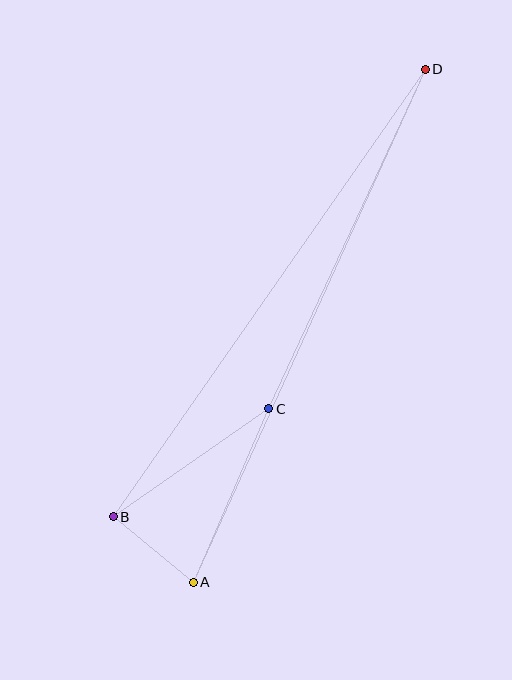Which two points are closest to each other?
Points A and B are closest to each other.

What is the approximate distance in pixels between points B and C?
The distance between B and C is approximately 189 pixels.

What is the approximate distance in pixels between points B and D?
The distance between B and D is approximately 546 pixels.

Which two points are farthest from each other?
Points A and D are farthest from each other.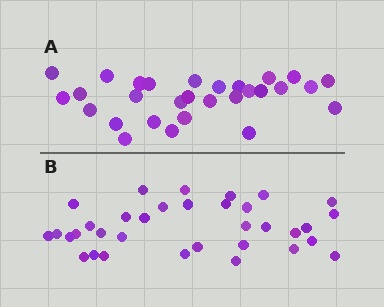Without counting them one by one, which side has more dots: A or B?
Region B (the bottom region) has more dots.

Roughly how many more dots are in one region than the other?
Region B has about 5 more dots than region A.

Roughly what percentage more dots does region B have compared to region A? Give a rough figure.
About 15% more.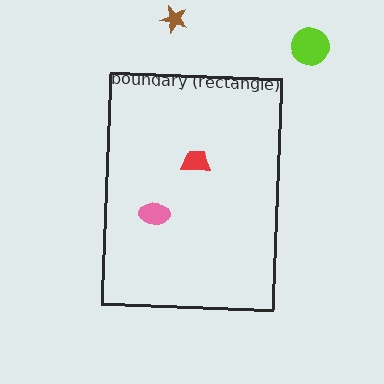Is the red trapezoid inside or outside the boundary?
Inside.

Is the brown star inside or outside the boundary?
Outside.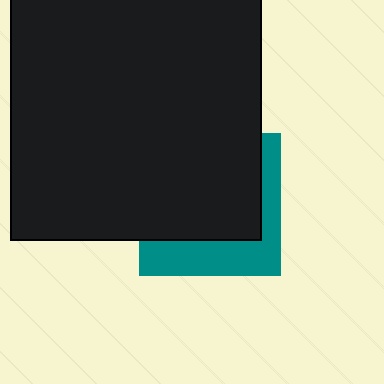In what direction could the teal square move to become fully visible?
The teal square could move toward the lower-right. That would shift it out from behind the black square entirely.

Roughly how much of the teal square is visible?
A small part of it is visible (roughly 35%).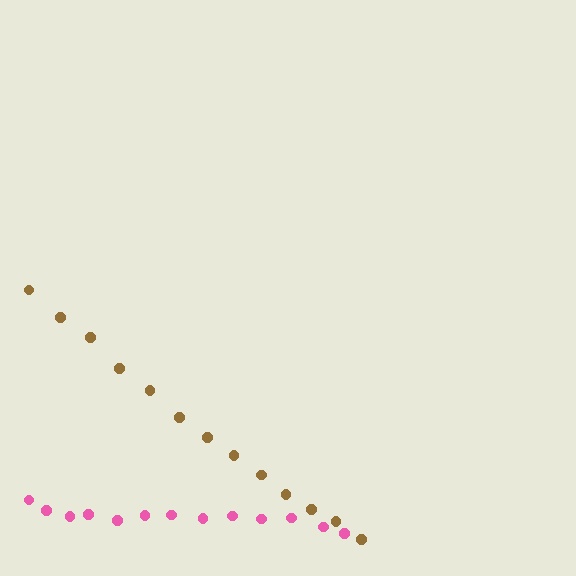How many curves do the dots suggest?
There are 2 distinct paths.